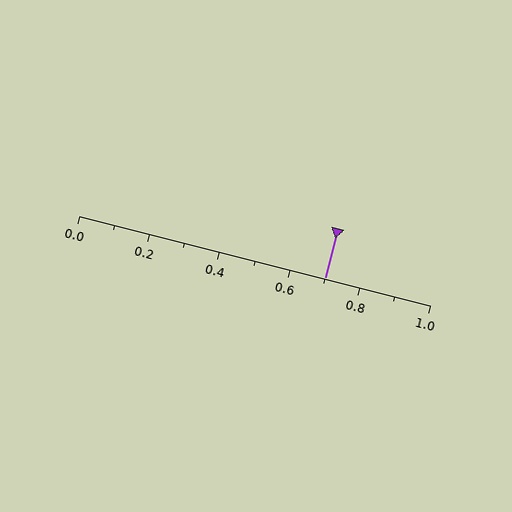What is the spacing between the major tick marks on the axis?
The major ticks are spaced 0.2 apart.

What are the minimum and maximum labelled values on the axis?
The axis runs from 0.0 to 1.0.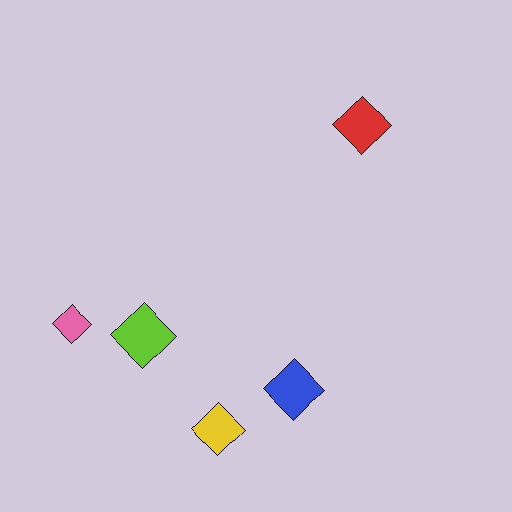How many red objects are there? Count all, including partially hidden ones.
There is 1 red object.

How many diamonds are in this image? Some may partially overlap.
There are 5 diamonds.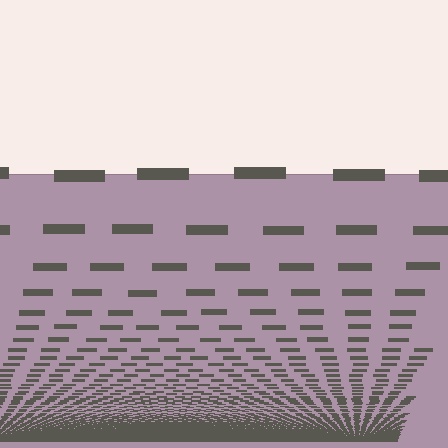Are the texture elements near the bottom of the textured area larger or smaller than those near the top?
Smaller. The gradient is inverted — elements near the bottom are smaller and denser.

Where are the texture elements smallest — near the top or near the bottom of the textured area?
Near the bottom.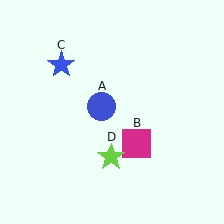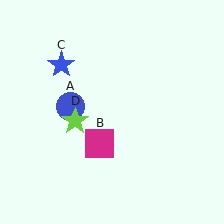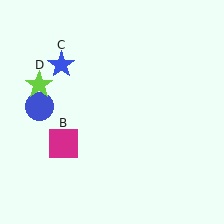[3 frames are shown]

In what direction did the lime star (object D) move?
The lime star (object D) moved up and to the left.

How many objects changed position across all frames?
3 objects changed position: blue circle (object A), magenta square (object B), lime star (object D).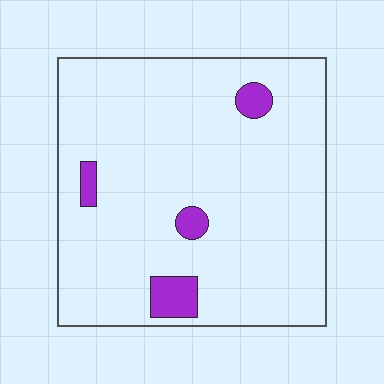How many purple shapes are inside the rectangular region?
4.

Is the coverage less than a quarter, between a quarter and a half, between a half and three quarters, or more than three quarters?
Less than a quarter.